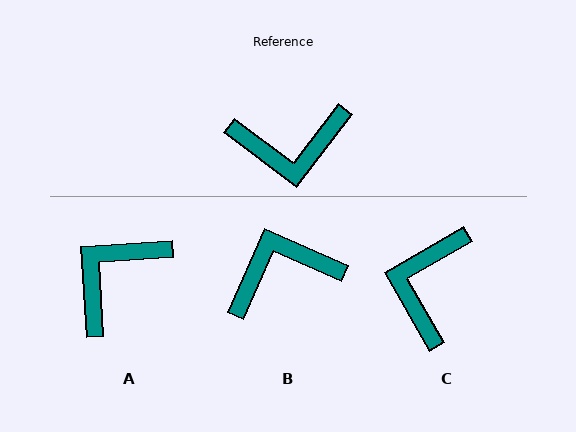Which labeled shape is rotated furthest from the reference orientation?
B, about 166 degrees away.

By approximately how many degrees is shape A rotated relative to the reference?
Approximately 139 degrees clockwise.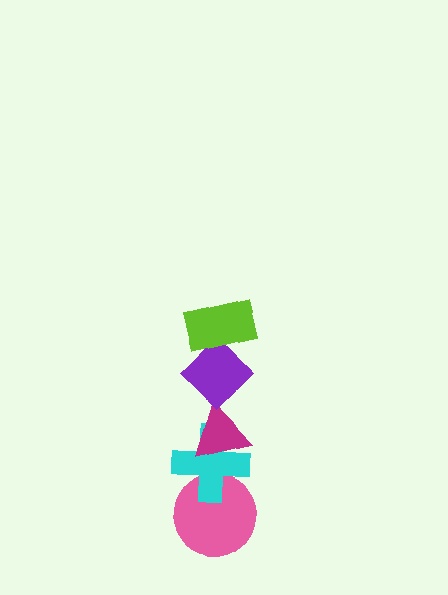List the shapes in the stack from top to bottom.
From top to bottom: the lime rectangle, the purple diamond, the magenta triangle, the cyan cross, the pink circle.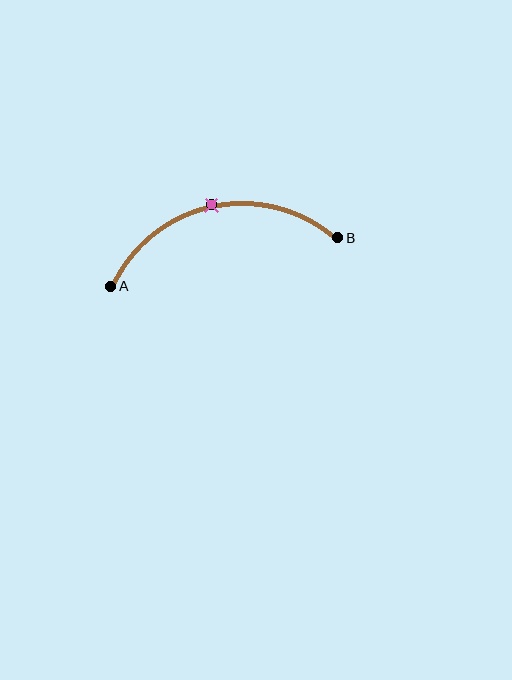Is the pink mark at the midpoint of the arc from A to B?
Yes. The pink mark lies on the arc at equal arc-length from both A and B — it is the arc midpoint.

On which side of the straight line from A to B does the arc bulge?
The arc bulges above the straight line connecting A and B.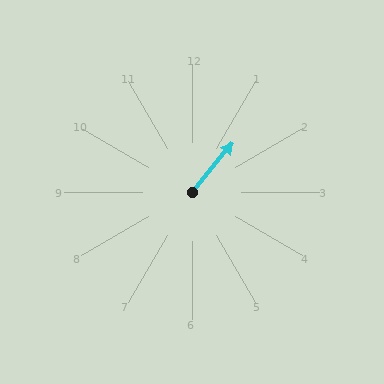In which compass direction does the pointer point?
Northeast.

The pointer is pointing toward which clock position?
Roughly 1 o'clock.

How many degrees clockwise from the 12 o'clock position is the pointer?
Approximately 39 degrees.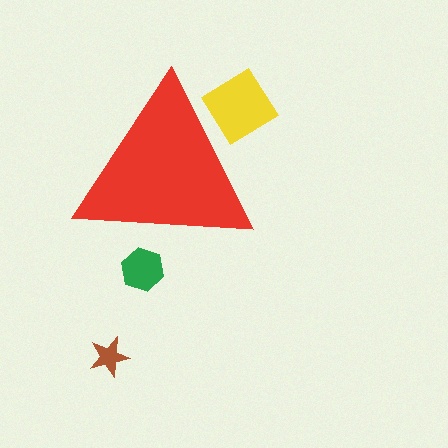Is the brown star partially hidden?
No, the brown star is fully visible.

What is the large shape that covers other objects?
A red triangle.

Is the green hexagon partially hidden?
Yes, the green hexagon is partially hidden behind the red triangle.